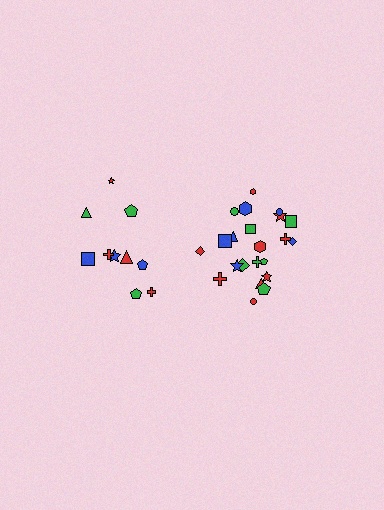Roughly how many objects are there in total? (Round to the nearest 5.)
Roughly 30 objects in total.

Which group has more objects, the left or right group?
The right group.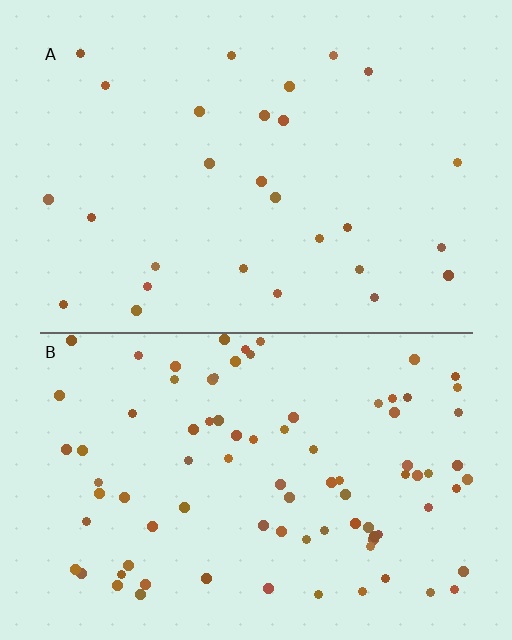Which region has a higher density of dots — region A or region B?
B (the bottom).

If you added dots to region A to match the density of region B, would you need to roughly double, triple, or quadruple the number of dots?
Approximately triple.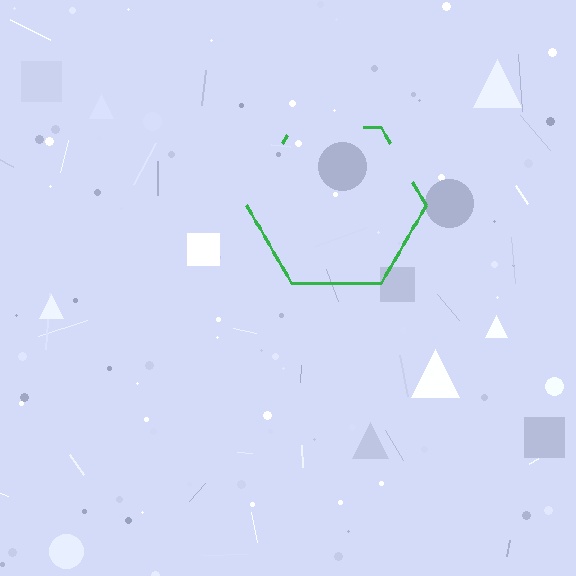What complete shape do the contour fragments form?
The contour fragments form a hexagon.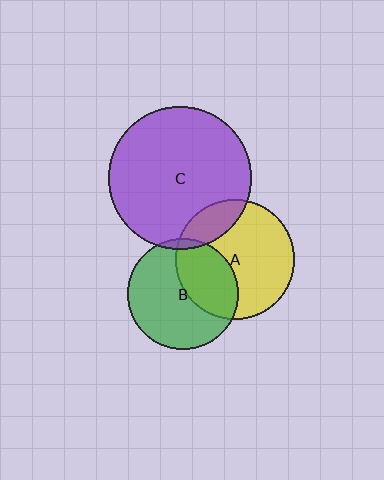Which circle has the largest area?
Circle C (purple).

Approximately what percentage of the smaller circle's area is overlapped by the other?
Approximately 5%.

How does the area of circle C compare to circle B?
Approximately 1.7 times.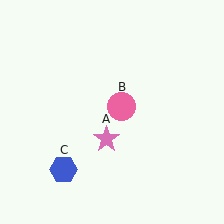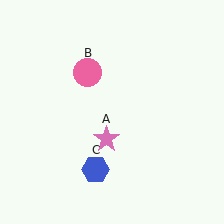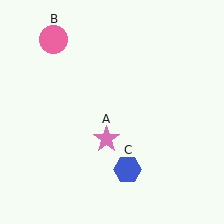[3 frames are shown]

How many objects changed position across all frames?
2 objects changed position: pink circle (object B), blue hexagon (object C).